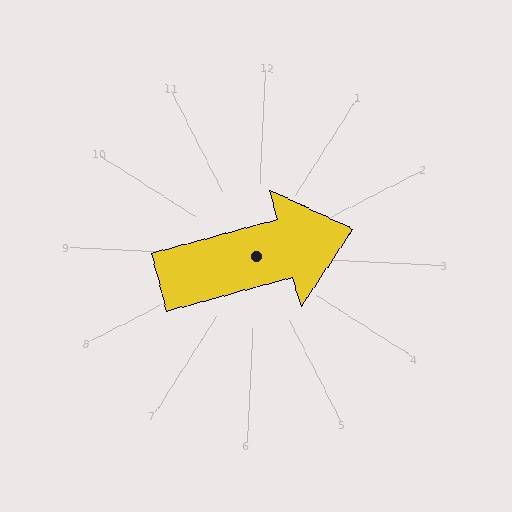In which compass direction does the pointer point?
East.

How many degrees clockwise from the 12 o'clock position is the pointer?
Approximately 72 degrees.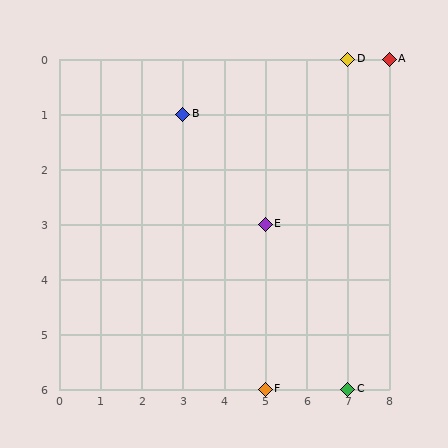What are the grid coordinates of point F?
Point F is at grid coordinates (5, 6).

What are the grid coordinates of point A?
Point A is at grid coordinates (8, 0).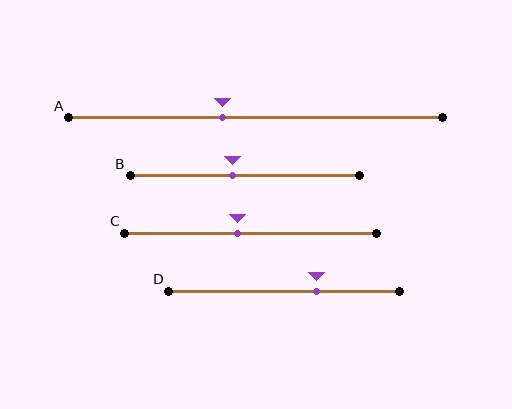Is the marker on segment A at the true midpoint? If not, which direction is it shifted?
No, the marker on segment A is shifted to the left by about 9% of the segment length.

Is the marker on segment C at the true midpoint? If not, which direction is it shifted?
No, the marker on segment C is shifted to the left by about 5% of the segment length.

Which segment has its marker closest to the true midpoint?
Segment C has its marker closest to the true midpoint.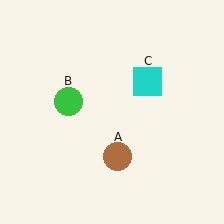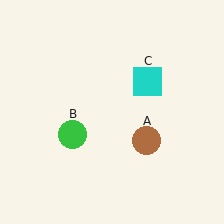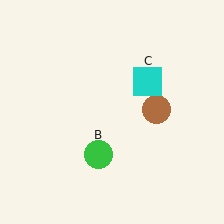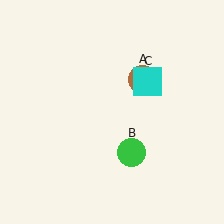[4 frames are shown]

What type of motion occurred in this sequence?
The brown circle (object A), green circle (object B) rotated counterclockwise around the center of the scene.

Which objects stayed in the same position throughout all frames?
Cyan square (object C) remained stationary.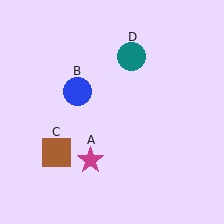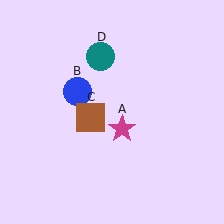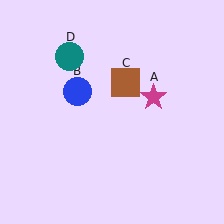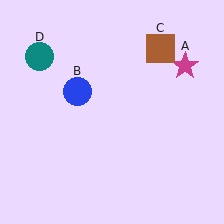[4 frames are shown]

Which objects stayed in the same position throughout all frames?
Blue circle (object B) remained stationary.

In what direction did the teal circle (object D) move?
The teal circle (object D) moved left.